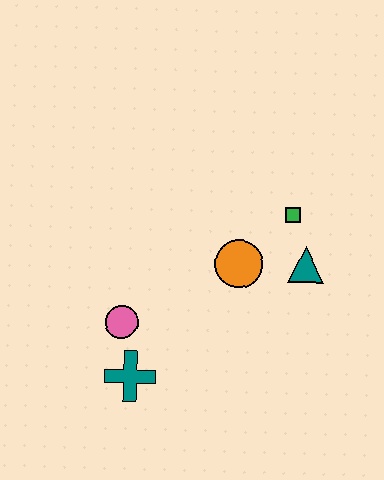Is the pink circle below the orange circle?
Yes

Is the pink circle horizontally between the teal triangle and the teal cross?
No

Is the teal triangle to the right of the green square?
Yes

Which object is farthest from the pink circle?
The green square is farthest from the pink circle.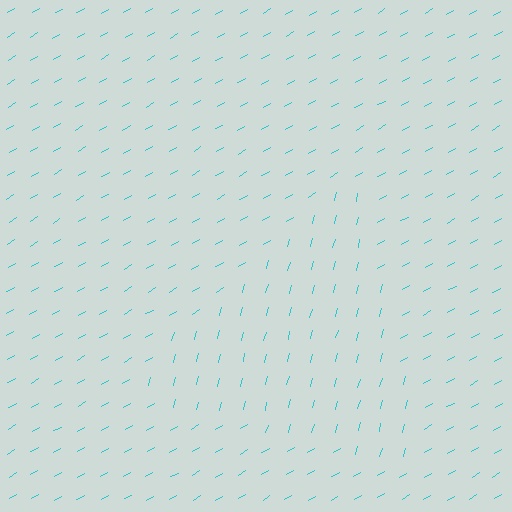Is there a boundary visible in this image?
Yes, there is a texture boundary formed by a change in line orientation.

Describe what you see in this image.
The image is filled with small cyan line segments. A triangle region in the image has lines oriented differently from the surrounding lines, creating a visible texture boundary.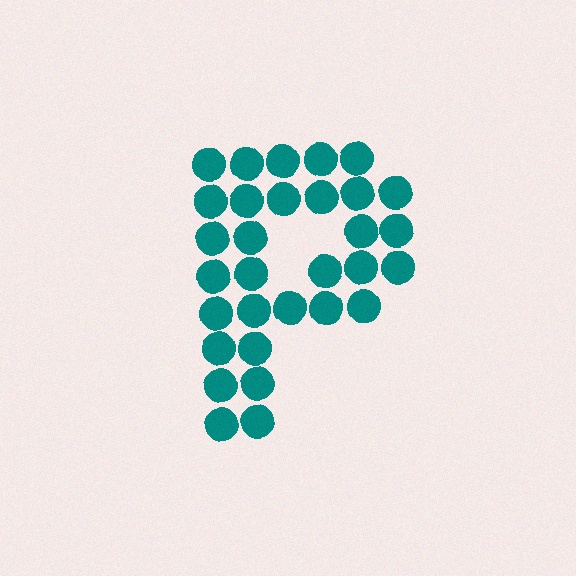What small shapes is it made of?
It is made of small circles.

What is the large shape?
The large shape is the letter P.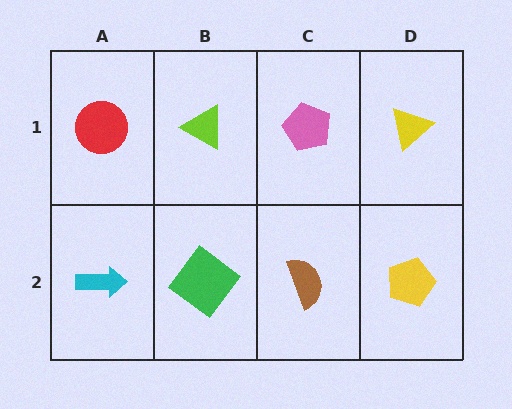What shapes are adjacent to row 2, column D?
A yellow triangle (row 1, column D), a brown semicircle (row 2, column C).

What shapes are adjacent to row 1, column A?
A cyan arrow (row 2, column A), a lime triangle (row 1, column B).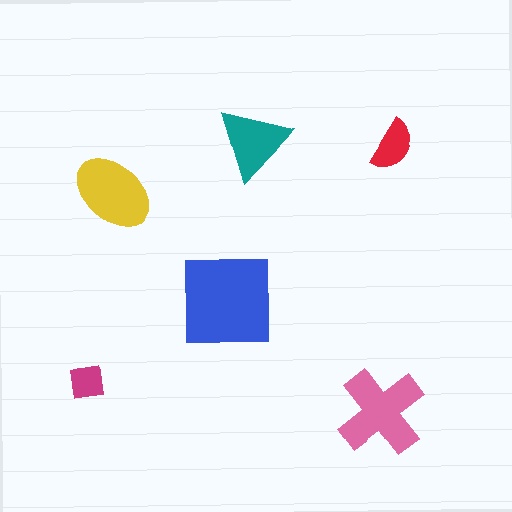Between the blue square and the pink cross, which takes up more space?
The blue square.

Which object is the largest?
The blue square.